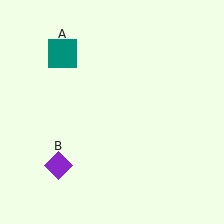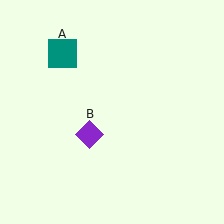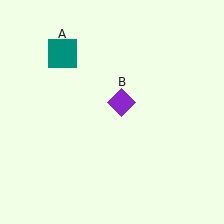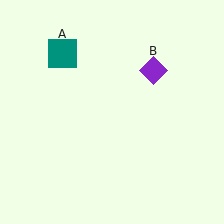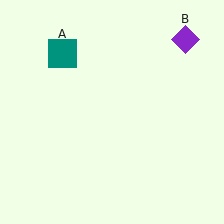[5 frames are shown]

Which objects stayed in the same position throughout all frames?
Teal square (object A) remained stationary.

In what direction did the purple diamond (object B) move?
The purple diamond (object B) moved up and to the right.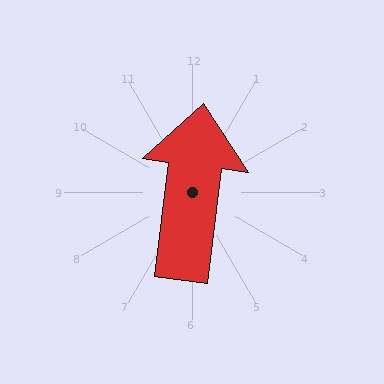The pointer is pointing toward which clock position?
Roughly 12 o'clock.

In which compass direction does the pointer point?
North.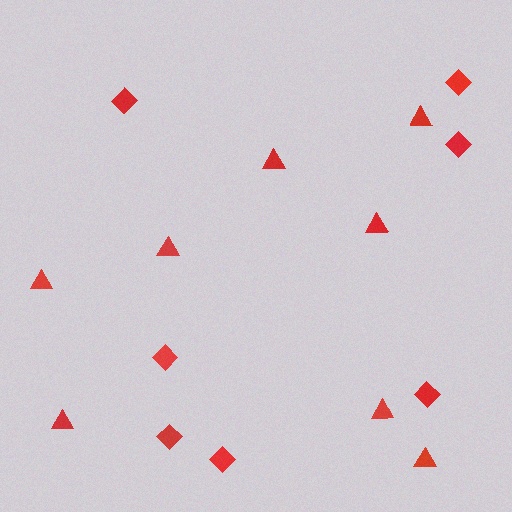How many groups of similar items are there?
There are 2 groups: one group of diamonds (7) and one group of triangles (8).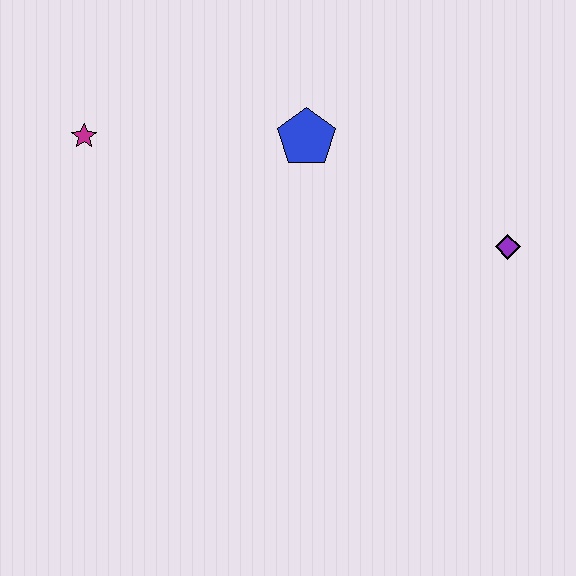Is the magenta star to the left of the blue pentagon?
Yes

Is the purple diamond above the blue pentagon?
No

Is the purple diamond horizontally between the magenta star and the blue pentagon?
No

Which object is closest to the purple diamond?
The blue pentagon is closest to the purple diamond.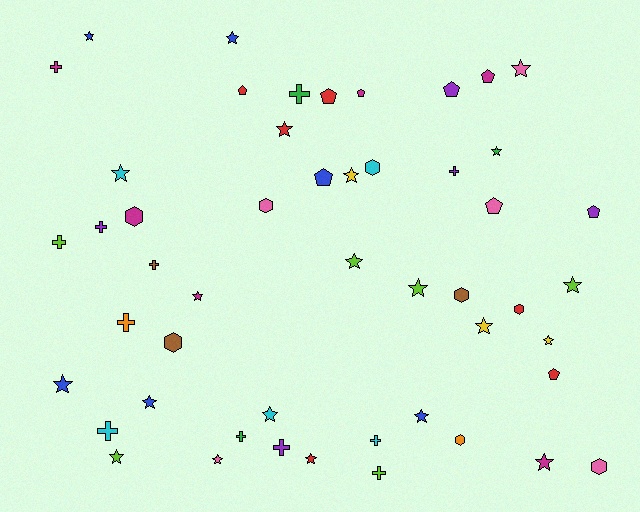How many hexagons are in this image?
There are 8 hexagons.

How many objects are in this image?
There are 50 objects.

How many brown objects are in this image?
There are 3 brown objects.